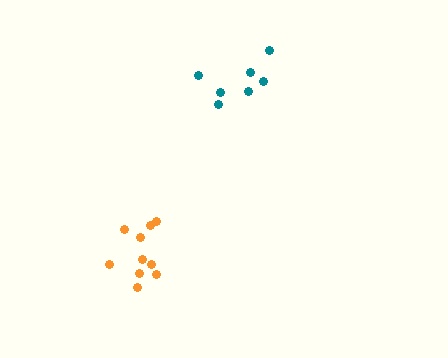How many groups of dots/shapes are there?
There are 2 groups.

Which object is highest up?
The teal cluster is topmost.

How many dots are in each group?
Group 1: 7 dots, Group 2: 10 dots (17 total).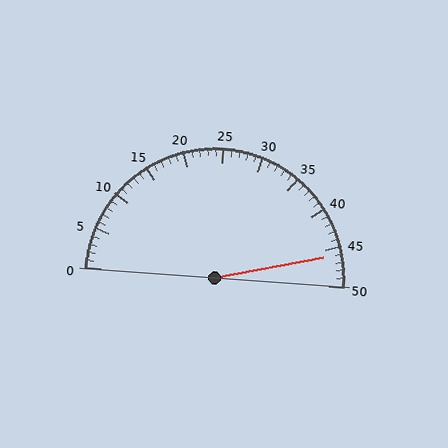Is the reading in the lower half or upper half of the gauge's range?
The reading is in the upper half of the range (0 to 50).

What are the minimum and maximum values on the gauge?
The gauge ranges from 0 to 50.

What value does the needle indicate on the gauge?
The needle indicates approximately 46.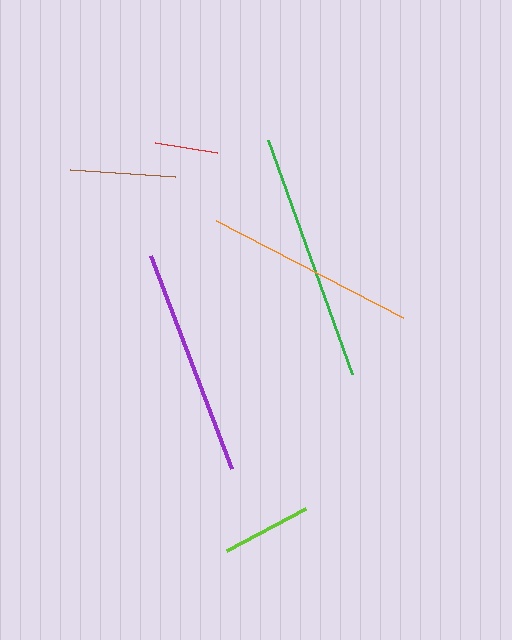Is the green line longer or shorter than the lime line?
The green line is longer than the lime line.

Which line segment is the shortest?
The red line is the shortest at approximately 63 pixels.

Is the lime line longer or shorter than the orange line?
The orange line is longer than the lime line.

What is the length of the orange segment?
The orange segment is approximately 211 pixels long.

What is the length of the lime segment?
The lime segment is approximately 90 pixels long.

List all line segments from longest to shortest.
From longest to shortest: green, purple, orange, brown, lime, red.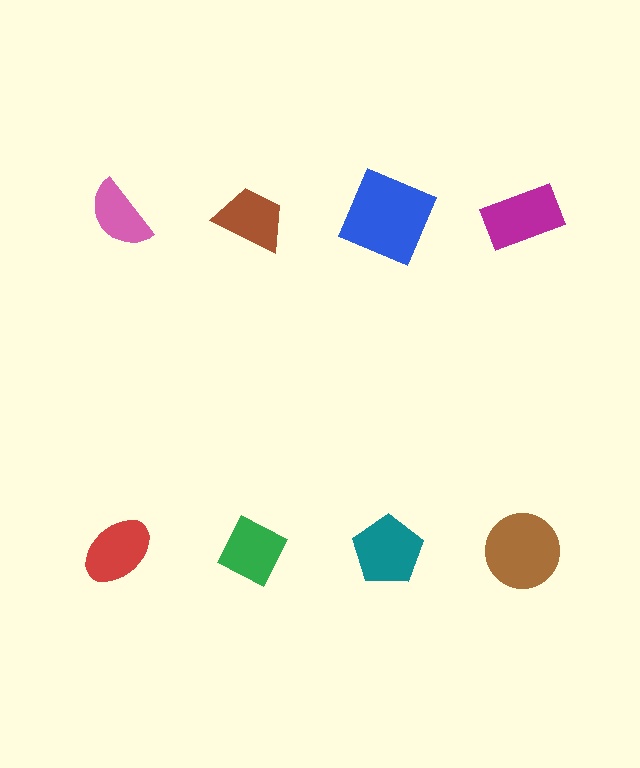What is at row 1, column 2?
A brown trapezoid.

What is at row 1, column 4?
A magenta rectangle.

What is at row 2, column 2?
A green diamond.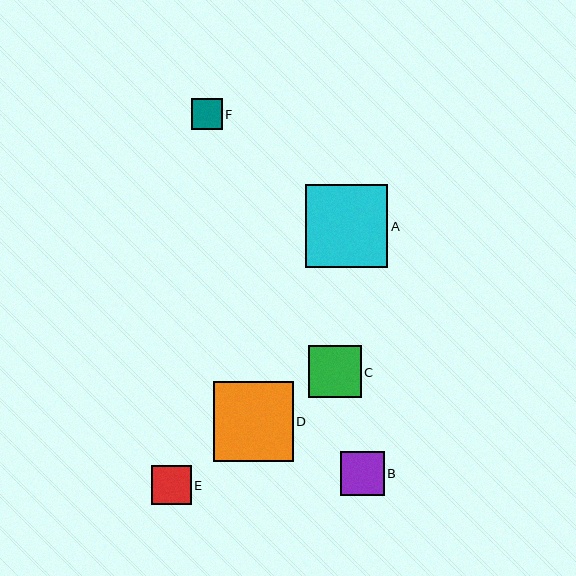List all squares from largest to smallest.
From largest to smallest: A, D, C, B, E, F.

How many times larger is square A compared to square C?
Square A is approximately 1.6 times the size of square C.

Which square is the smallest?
Square F is the smallest with a size of approximately 31 pixels.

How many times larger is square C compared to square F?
Square C is approximately 1.7 times the size of square F.